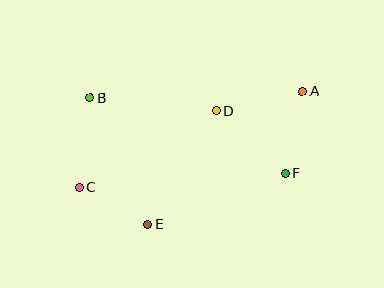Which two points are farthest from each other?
Points A and C are farthest from each other.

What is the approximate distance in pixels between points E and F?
The distance between E and F is approximately 146 pixels.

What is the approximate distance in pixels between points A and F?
The distance between A and F is approximately 84 pixels.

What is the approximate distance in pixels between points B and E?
The distance between B and E is approximately 139 pixels.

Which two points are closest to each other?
Points C and E are closest to each other.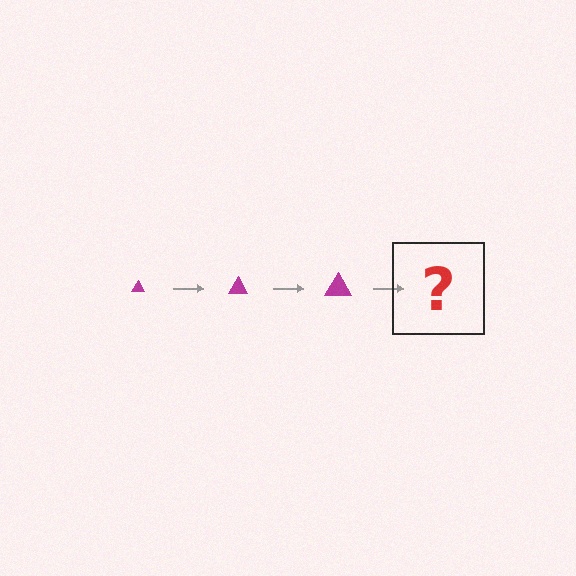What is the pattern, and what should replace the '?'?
The pattern is that the triangle gets progressively larger each step. The '?' should be a magenta triangle, larger than the previous one.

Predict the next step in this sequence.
The next step is a magenta triangle, larger than the previous one.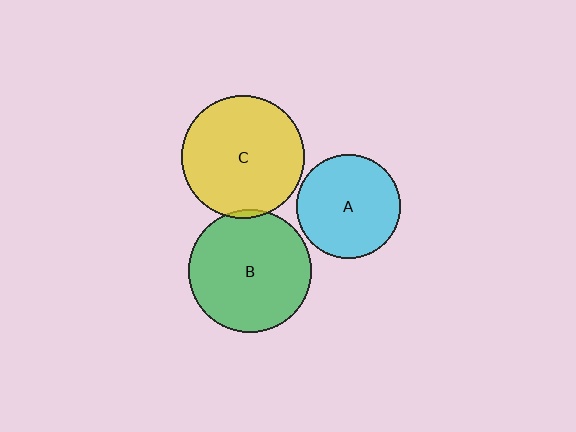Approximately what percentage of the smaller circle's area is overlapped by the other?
Approximately 5%.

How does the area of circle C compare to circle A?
Approximately 1.4 times.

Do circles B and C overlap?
Yes.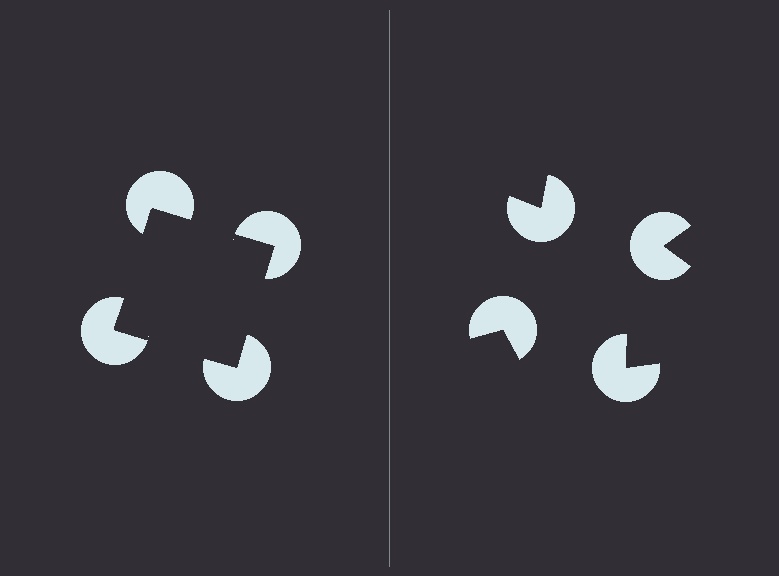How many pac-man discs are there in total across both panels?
8 — 4 on each side.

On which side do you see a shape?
An illusory square appears on the left side. On the right side the wedge cuts are rotated, so no coherent shape forms.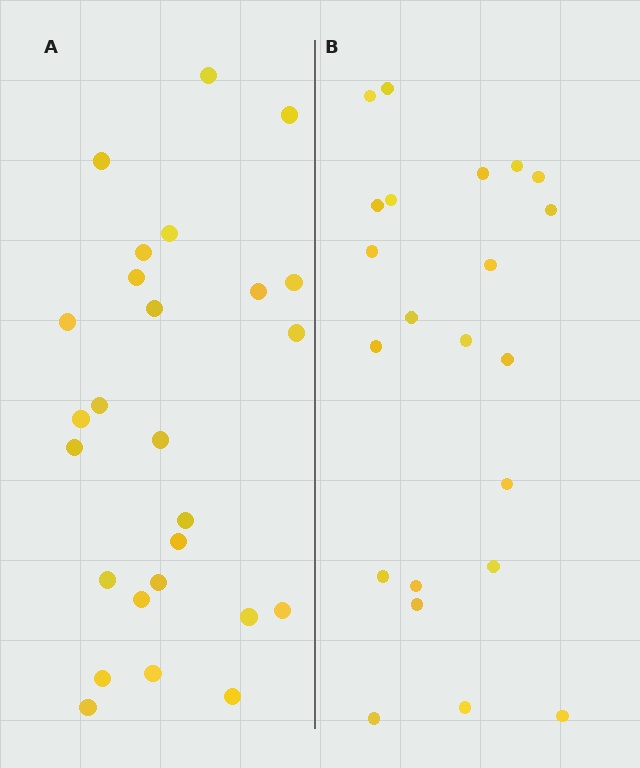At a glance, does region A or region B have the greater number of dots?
Region A (the left region) has more dots.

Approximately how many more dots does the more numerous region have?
Region A has about 4 more dots than region B.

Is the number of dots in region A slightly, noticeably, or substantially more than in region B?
Region A has only slightly more — the two regions are fairly close. The ratio is roughly 1.2 to 1.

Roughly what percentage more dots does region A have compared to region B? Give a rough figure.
About 20% more.